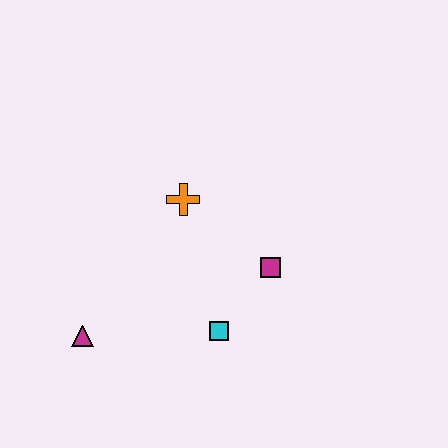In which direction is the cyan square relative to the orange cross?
The cyan square is below the orange cross.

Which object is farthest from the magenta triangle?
The magenta square is farthest from the magenta triangle.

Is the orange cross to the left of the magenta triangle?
No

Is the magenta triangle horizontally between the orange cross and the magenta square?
No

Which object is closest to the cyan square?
The magenta square is closest to the cyan square.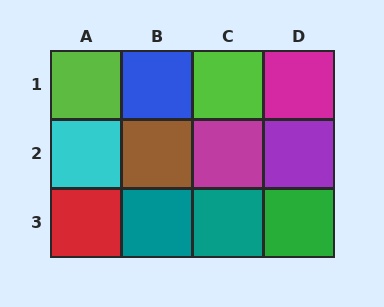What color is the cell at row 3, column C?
Teal.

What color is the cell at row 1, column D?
Magenta.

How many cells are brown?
1 cell is brown.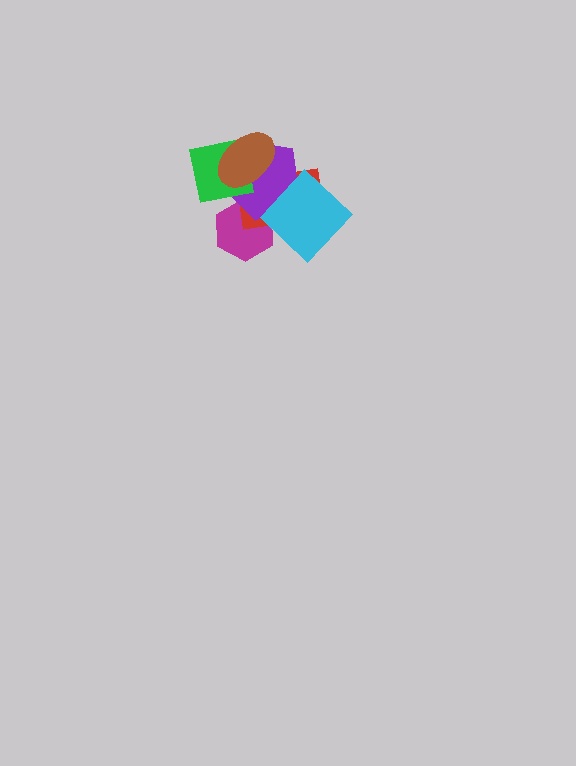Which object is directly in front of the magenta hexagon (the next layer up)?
The red rectangle is directly in front of the magenta hexagon.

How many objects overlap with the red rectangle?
5 objects overlap with the red rectangle.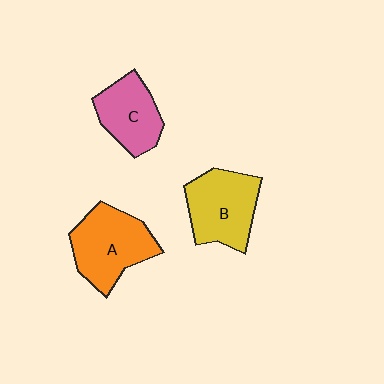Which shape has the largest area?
Shape A (orange).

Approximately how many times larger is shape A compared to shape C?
Approximately 1.3 times.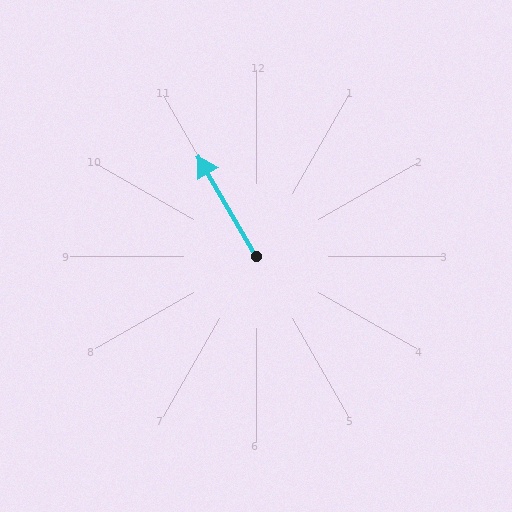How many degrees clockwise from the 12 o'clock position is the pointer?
Approximately 330 degrees.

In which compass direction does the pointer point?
Northwest.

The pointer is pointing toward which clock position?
Roughly 11 o'clock.